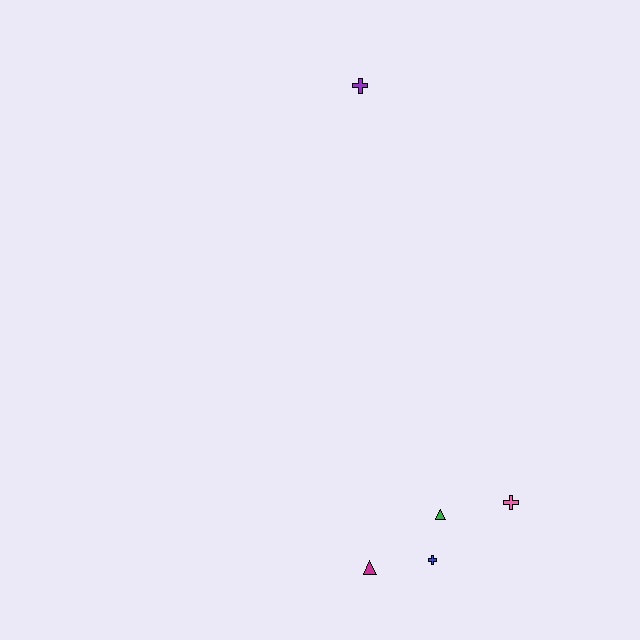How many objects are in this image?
There are 5 objects.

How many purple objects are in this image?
There is 1 purple object.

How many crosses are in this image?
There are 3 crosses.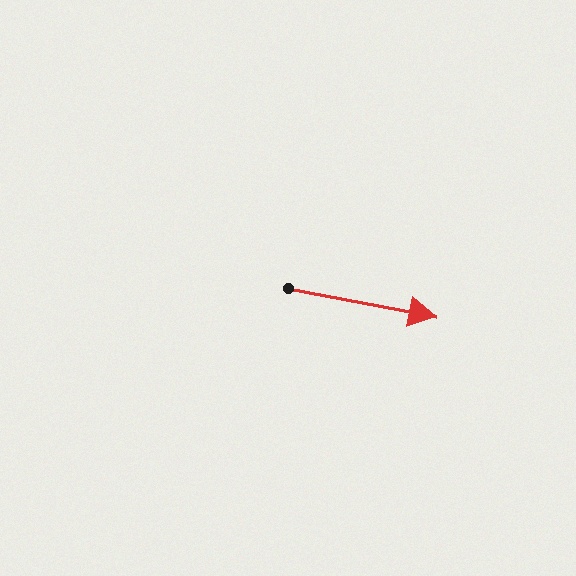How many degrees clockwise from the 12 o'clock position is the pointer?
Approximately 101 degrees.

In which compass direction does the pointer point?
East.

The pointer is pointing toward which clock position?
Roughly 3 o'clock.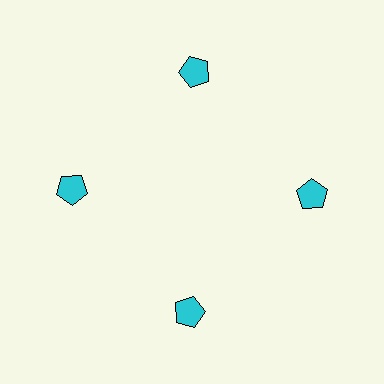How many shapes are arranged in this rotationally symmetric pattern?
There are 4 shapes, arranged in 4 groups of 1.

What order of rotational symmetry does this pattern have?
This pattern has 4-fold rotational symmetry.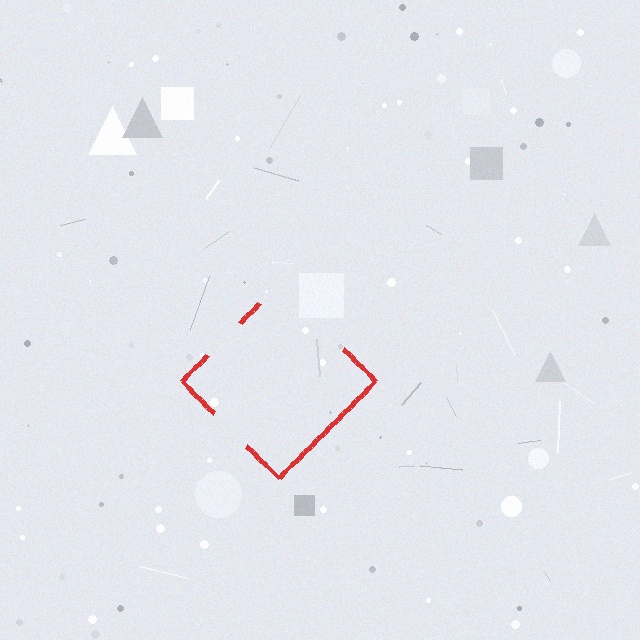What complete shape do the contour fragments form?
The contour fragments form a diamond.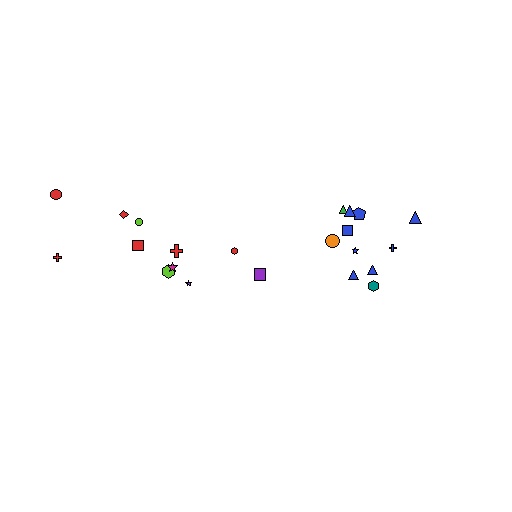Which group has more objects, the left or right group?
The right group.